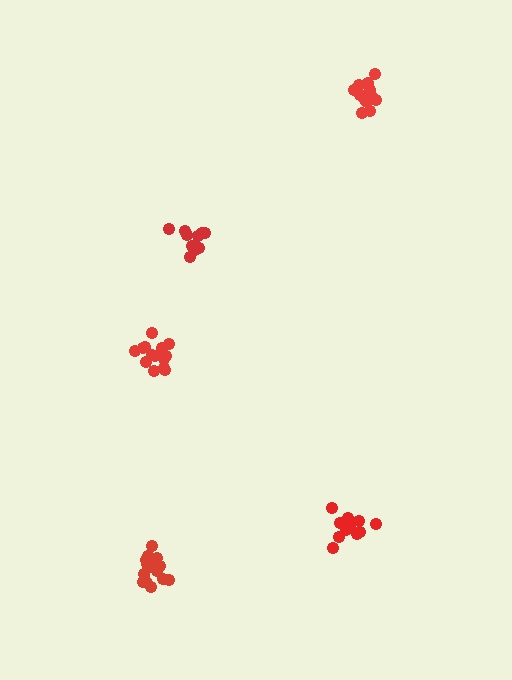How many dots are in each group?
Group 1: 11 dots, Group 2: 12 dots, Group 3: 17 dots, Group 4: 13 dots, Group 5: 14 dots (67 total).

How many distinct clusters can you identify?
There are 5 distinct clusters.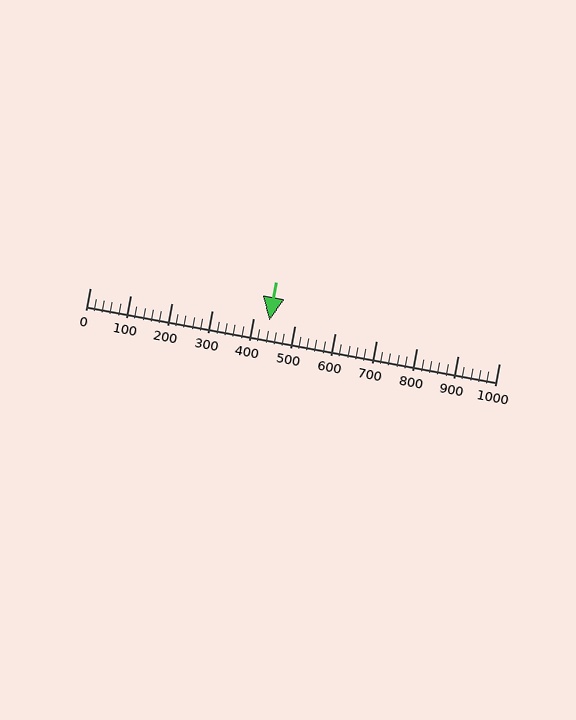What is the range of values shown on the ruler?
The ruler shows values from 0 to 1000.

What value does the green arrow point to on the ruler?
The green arrow points to approximately 438.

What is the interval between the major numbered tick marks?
The major tick marks are spaced 100 units apart.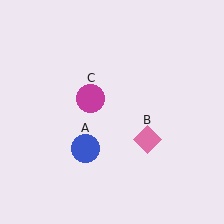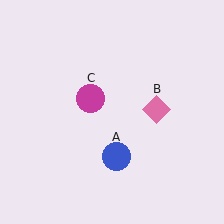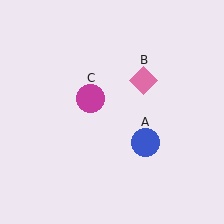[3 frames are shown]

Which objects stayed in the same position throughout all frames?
Magenta circle (object C) remained stationary.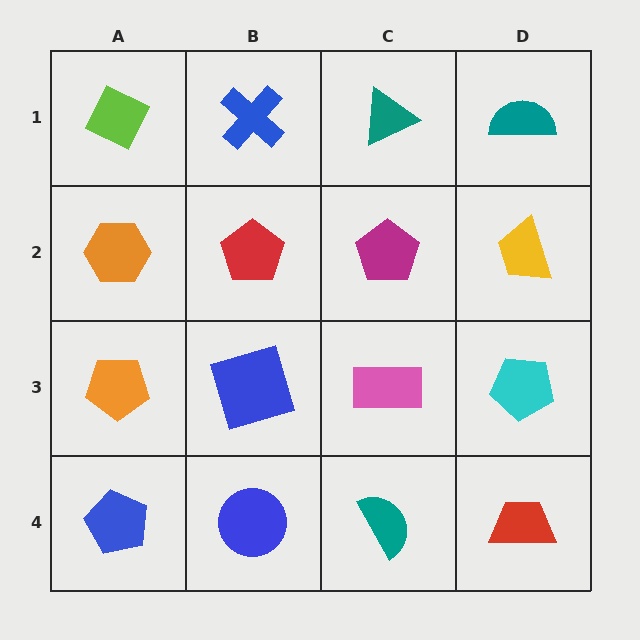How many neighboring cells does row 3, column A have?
3.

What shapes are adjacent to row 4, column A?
An orange pentagon (row 3, column A), a blue circle (row 4, column B).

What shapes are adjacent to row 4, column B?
A blue square (row 3, column B), a blue pentagon (row 4, column A), a teal semicircle (row 4, column C).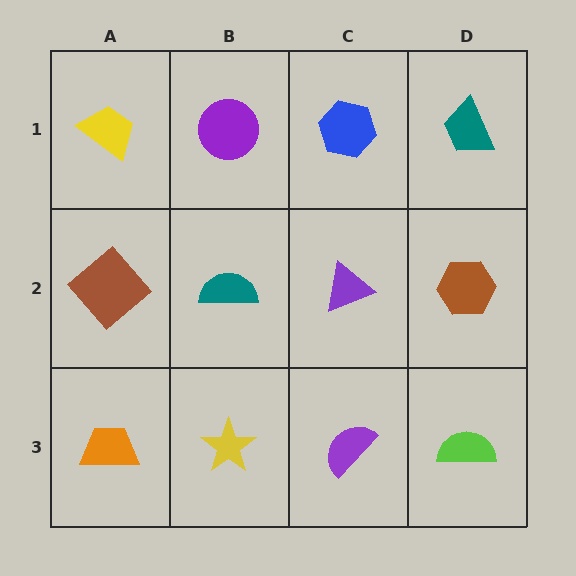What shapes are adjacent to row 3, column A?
A brown diamond (row 2, column A), a yellow star (row 3, column B).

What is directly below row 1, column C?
A purple triangle.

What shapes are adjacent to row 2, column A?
A yellow trapezoid (row 1, column A), an orange trapezoid (row 3, column A), a teal semicircle (row 2, column B).